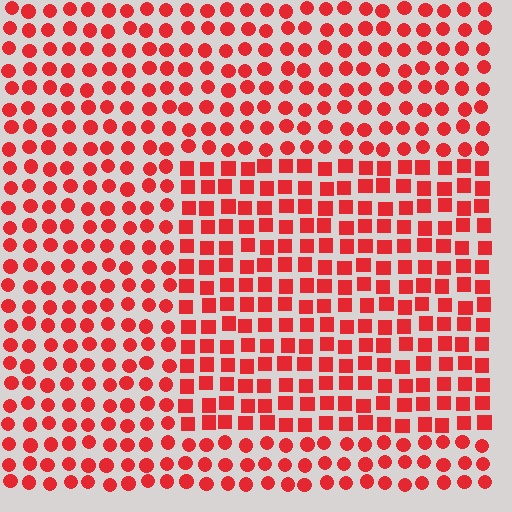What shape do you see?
I see a rectangle.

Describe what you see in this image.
The image is filled with small red elements arranged in a uniform grid. A rectangle-shaped region contains squares, while the surrounding area contains circles. The boundary is defined purely by the change in element shape.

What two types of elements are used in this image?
The image uses squares inside the rectangle region and circles outside it.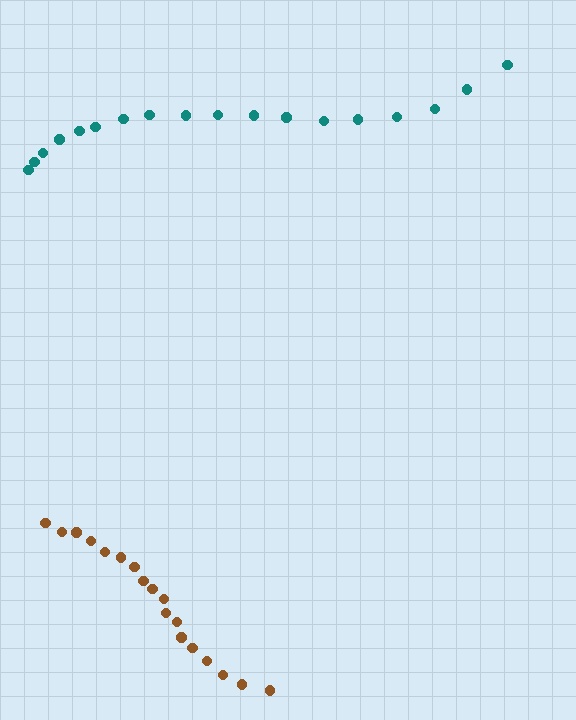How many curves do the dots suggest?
There are 2 distinct paths.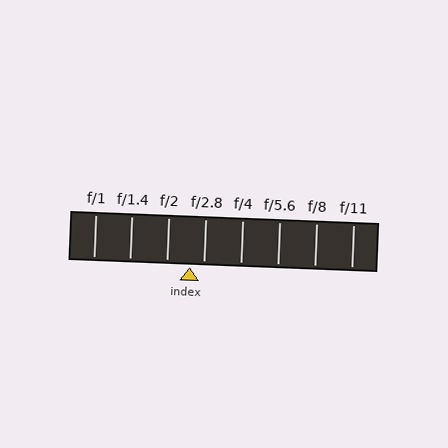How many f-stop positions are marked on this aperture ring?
There are 8 f-stop positions marked.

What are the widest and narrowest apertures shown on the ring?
The widest aperture shown is f/1 and the narrowest is f/11.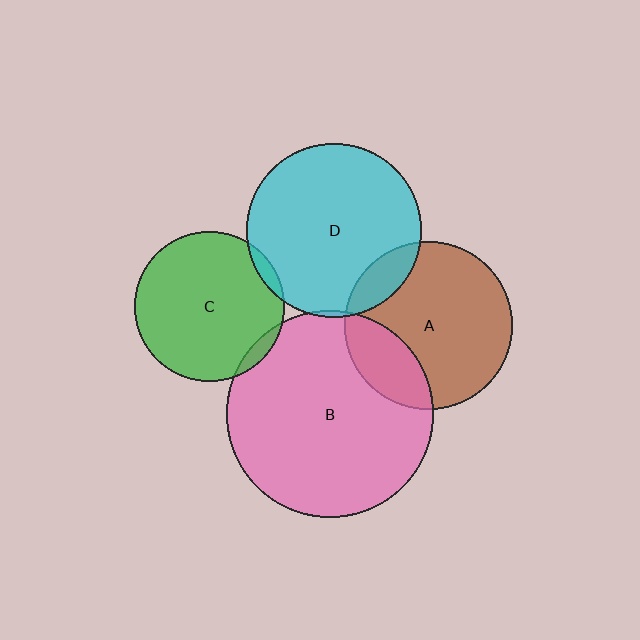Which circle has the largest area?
Circle B (pink).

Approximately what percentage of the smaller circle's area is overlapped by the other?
Approximately 25%.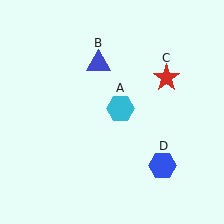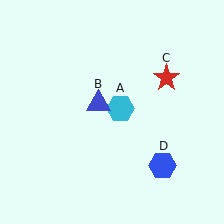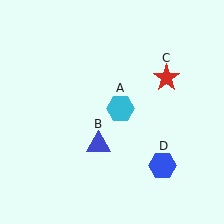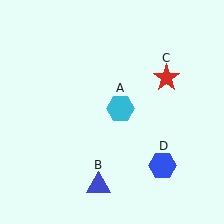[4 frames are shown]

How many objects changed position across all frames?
1 object changed position: blue triangle (object B).